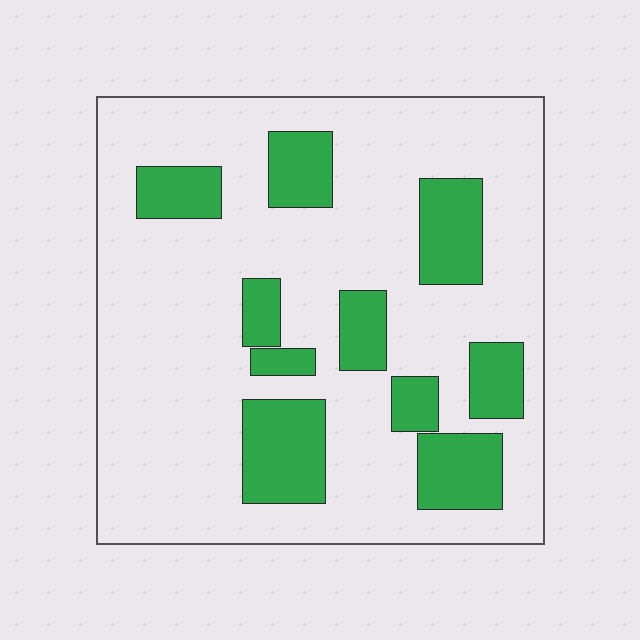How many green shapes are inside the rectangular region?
10.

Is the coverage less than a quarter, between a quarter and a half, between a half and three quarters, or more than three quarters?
Less than a quarter.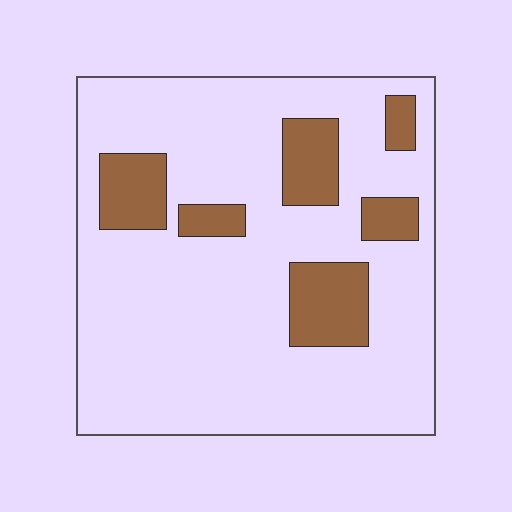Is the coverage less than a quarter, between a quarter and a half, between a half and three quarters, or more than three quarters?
Less than a quarter.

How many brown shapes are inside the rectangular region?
6.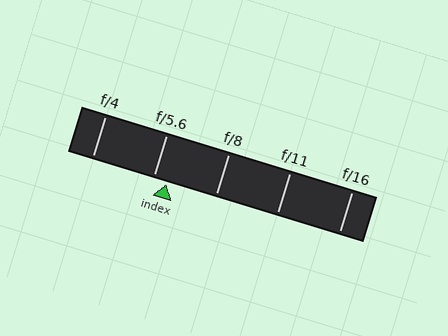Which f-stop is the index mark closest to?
The index mark is closest to f/5.6.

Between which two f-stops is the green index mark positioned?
The index mark is between f/5.6 and f/8.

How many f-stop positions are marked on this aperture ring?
There are 5 f-stop positions marked.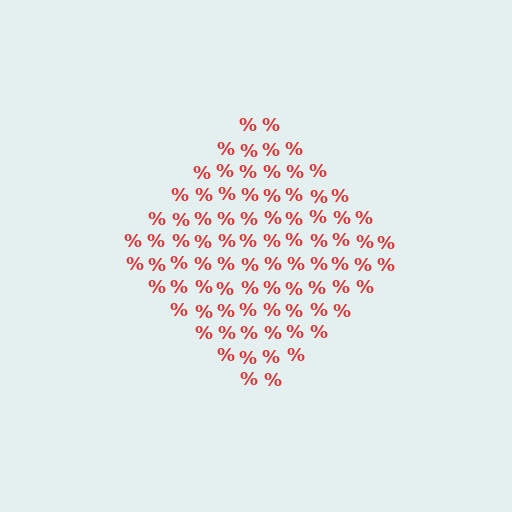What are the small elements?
The small elements are percent signs.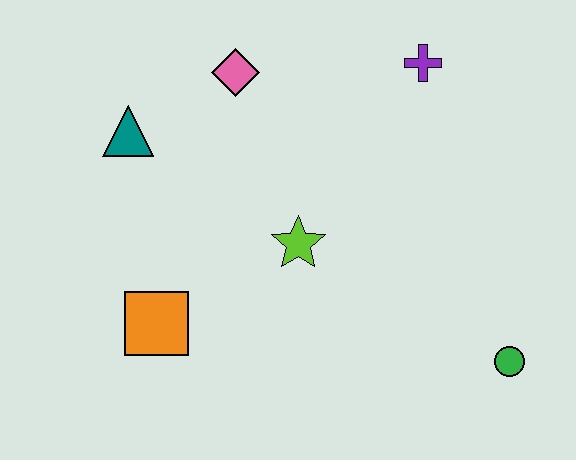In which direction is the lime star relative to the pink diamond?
The lime star is below the pink diamond.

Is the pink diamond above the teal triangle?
Yes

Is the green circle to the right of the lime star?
Yes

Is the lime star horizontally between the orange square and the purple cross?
Yes